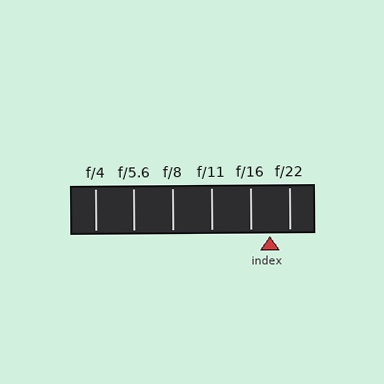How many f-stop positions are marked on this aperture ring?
There are 6 f-stop positions marked.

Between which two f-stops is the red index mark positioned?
The index mark is between f/16 and f/22.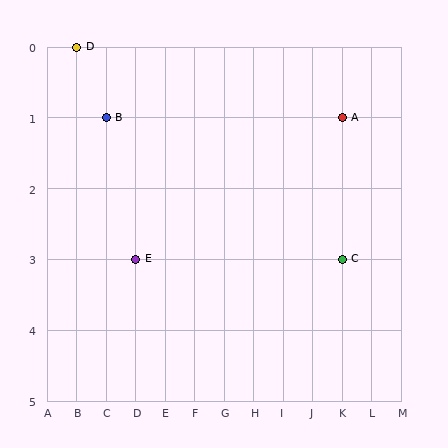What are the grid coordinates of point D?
Point D is at grid coordinates (B, 0).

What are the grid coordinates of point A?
Point A is at grid coordinates (K, 1).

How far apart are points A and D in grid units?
Points A and D are 9 columns and 1 row apart (about 9.1 grid units diagonally).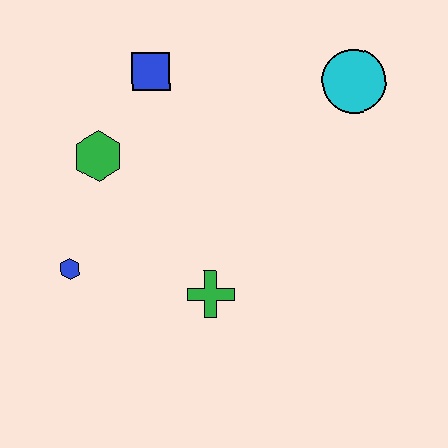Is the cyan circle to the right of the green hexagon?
Yes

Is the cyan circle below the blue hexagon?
No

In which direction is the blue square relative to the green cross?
The blue square is above the green cross.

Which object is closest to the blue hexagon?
The green hexagon is closest to the blue hexagon.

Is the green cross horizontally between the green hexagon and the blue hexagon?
No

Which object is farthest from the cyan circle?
The blue hexagon is farthest from the cyan circle.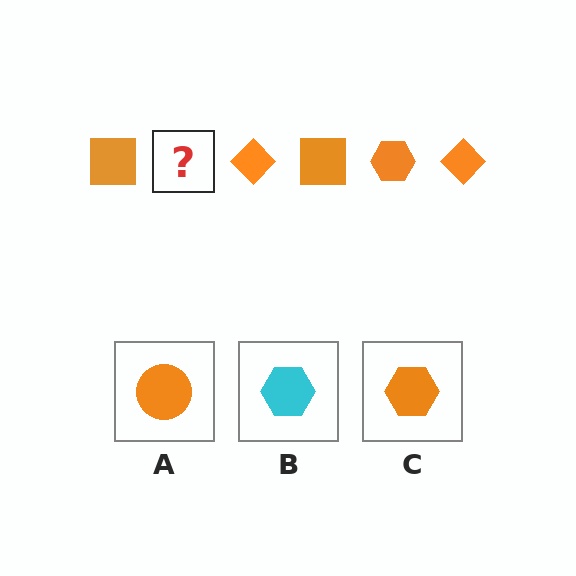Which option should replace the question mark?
Option C.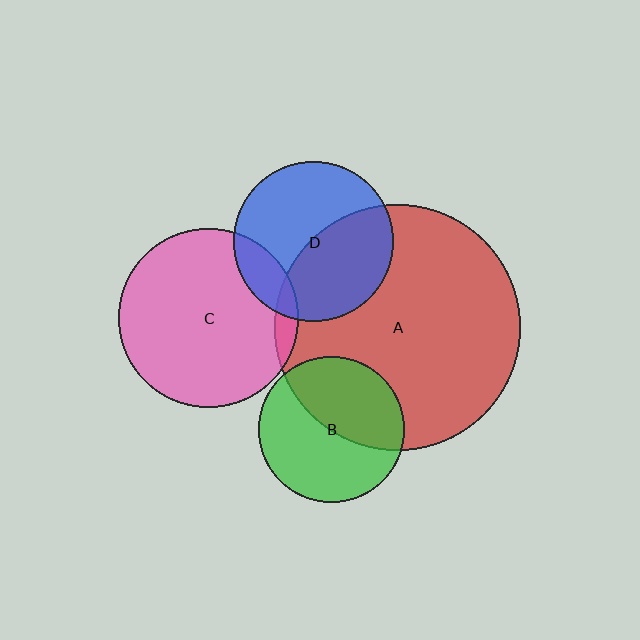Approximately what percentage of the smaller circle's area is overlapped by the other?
Approximately 5%.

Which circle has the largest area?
Circle A (red).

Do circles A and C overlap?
Yes.